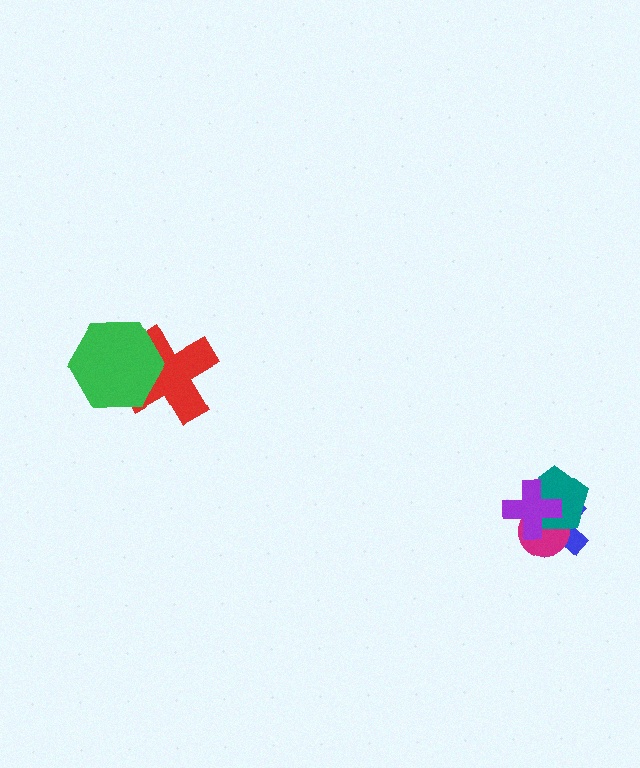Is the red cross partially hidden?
Yes, it is partially covered by another shape.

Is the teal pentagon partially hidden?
Yes, it is partially covered by another shape.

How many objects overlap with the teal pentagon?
3 objects overlap with the teal pentagon.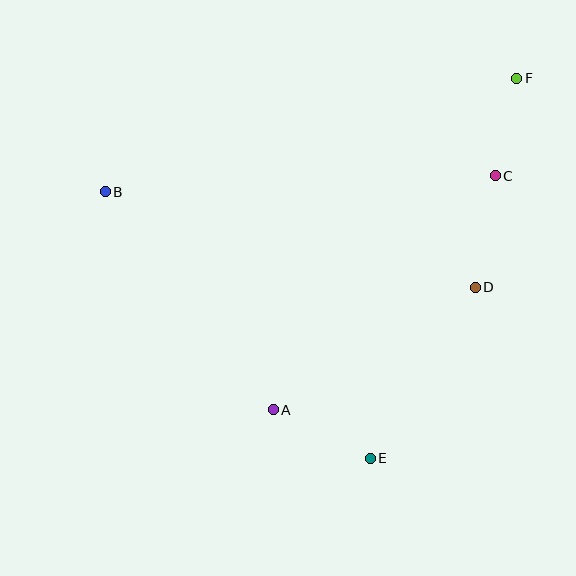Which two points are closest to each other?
Points C and F are closest to each other.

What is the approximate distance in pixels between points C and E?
The distance between C and E is approximately 309 pixels.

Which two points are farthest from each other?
Points B and F are farthest from each other.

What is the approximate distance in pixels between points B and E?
The distance between B and E is approximately 376 pixels.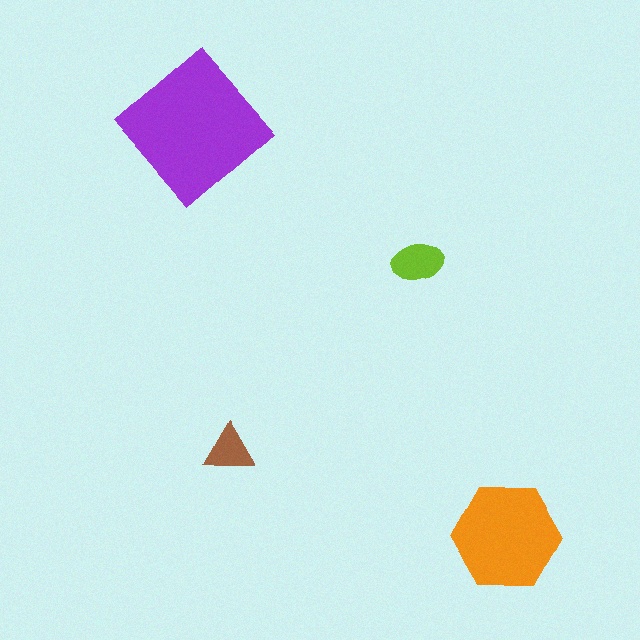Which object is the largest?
The purple diamond.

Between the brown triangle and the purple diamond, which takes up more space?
The purple diamond.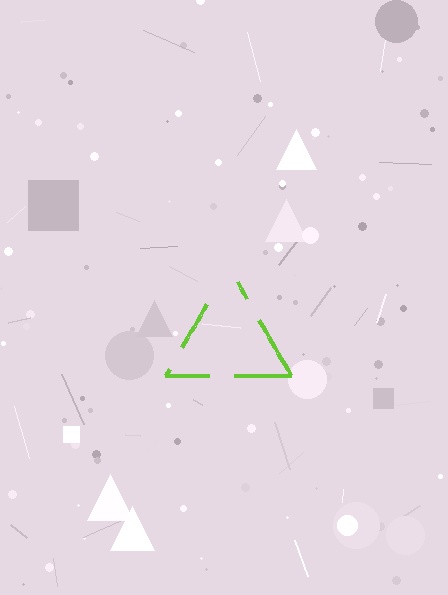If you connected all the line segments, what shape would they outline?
They would outline a triangle.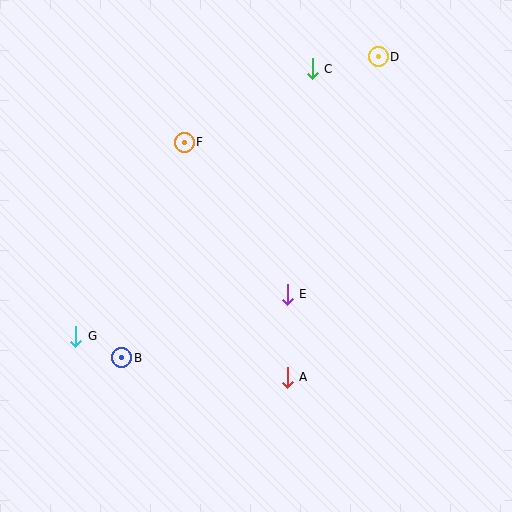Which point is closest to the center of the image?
Point E at (287, 294) is closest to the center.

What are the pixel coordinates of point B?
Point B is at (122, 358).